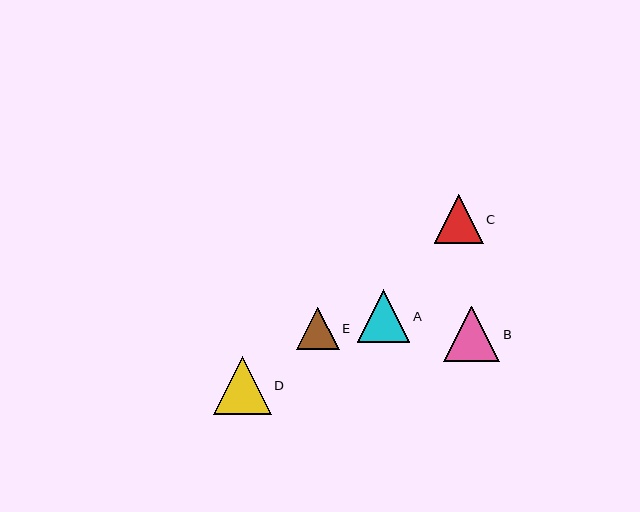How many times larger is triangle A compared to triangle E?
Triangle A is approximately 1.2 times the size of triangle E.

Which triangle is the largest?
Triangle D is the largest with a size of approximately 58 pixels.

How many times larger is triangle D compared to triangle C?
Triangle D is approximately 1.2 times the size of triangle C.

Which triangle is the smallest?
Triangle E is the smallest with a size of approximately 43 pixels.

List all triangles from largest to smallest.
From largest to smallest: D, B, A, C, E.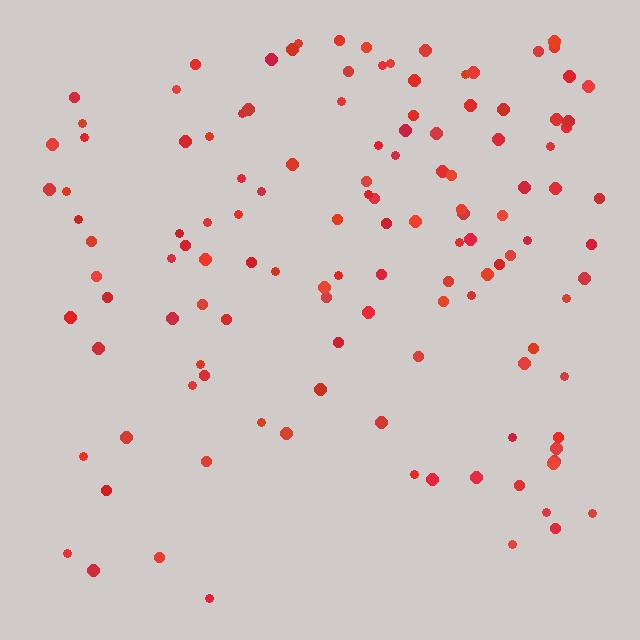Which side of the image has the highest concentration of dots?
The top.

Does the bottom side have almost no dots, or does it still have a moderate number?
Still a moderate number, just noticeably fewer than the top.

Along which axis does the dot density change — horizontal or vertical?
Vertical.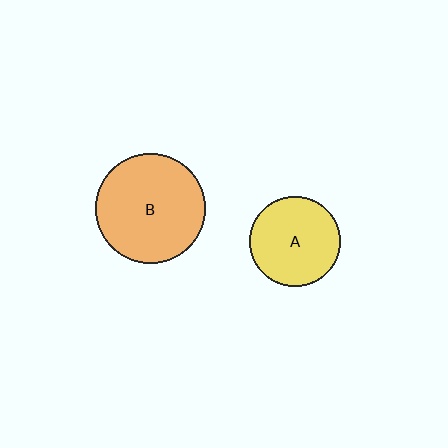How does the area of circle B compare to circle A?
Approximately 1.5 times.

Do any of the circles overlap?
No, none of the circles overlap.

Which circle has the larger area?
Circle B (orange).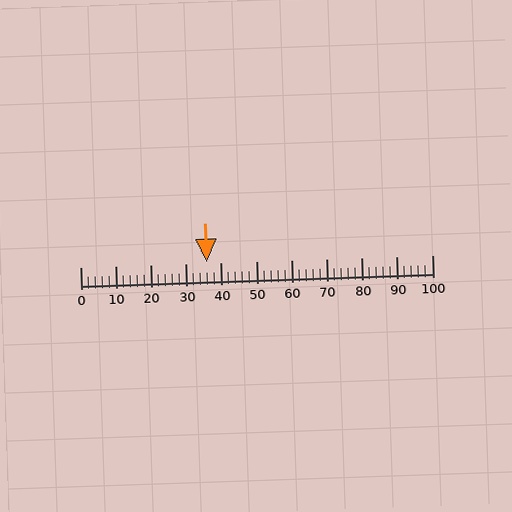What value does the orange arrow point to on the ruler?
The orange arrow points to approximately 36.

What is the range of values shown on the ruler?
The ruler shows values from 0 to 100.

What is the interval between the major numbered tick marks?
The major tick marks are spaced 10 units apart.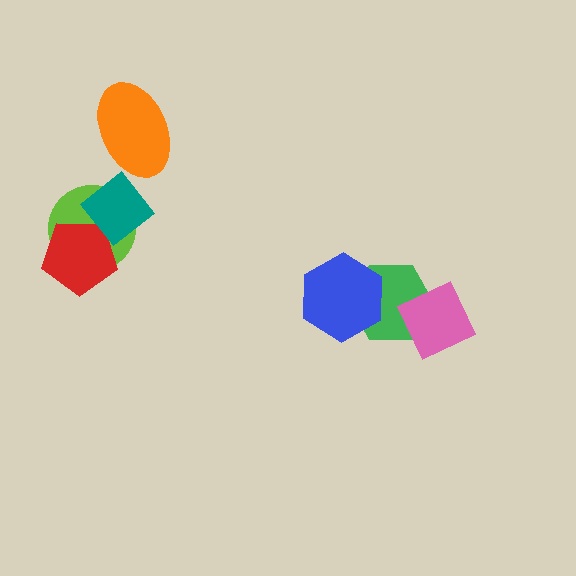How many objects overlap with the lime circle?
2 objects overlap with the lime circle.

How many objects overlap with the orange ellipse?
0 objects overlap with the orange ellipse.